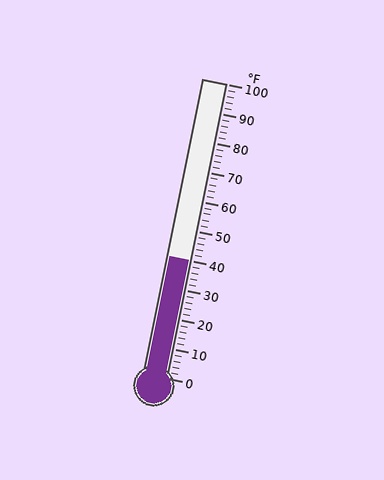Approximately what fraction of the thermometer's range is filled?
The thermometer is filled to approximately 40% of its range.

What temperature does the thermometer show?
The thermometer shows approximately 40°F.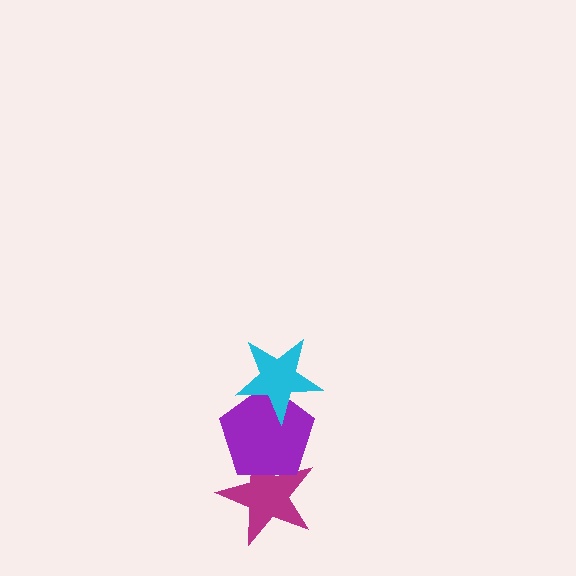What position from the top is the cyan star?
The cyan star is 1st from the top.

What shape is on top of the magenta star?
The purple pentagon is on top of the magenta star.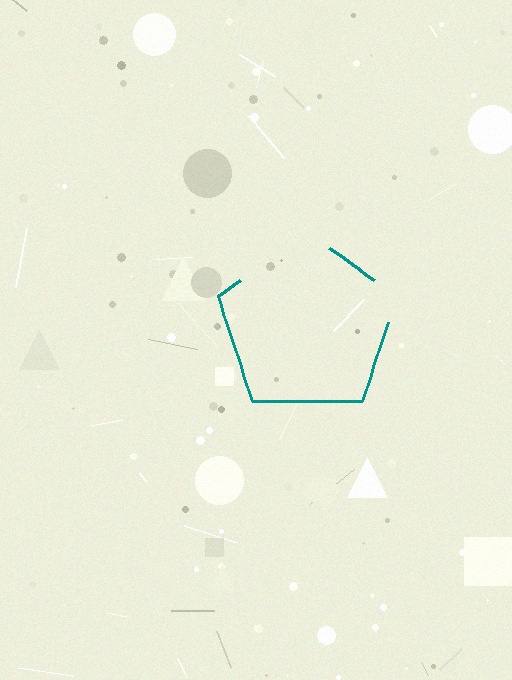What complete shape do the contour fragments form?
The contour fragments form a pentagon.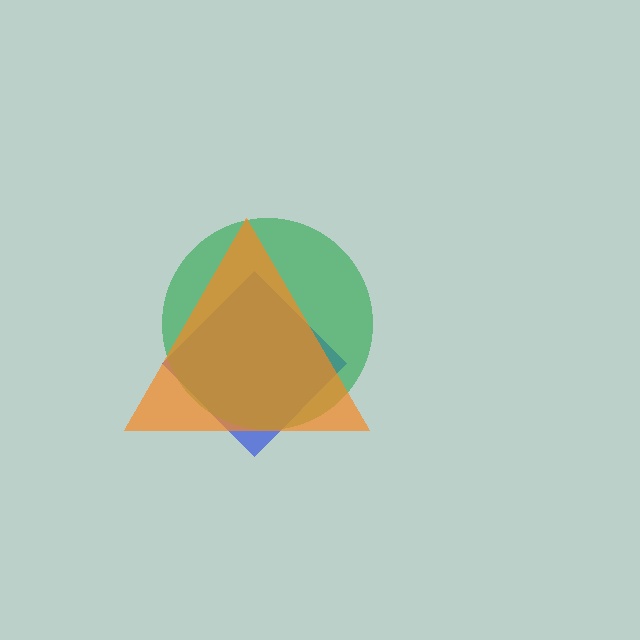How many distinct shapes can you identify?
There are 3 distinct shapes: a blue diamond, a green circle, an orange triangle.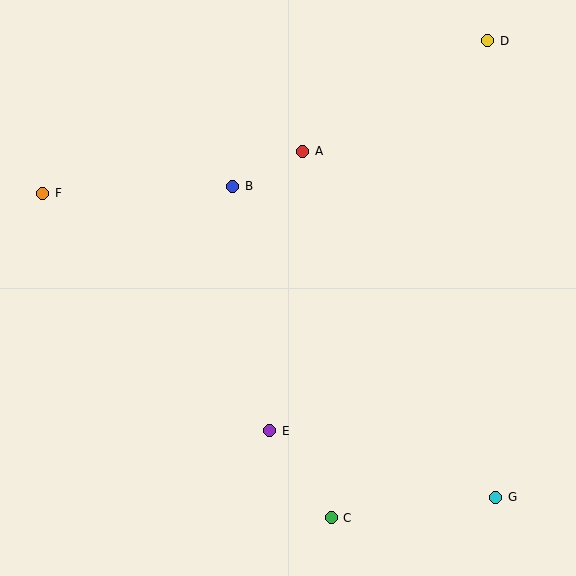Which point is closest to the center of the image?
Point B at (233, 186) is closest to the center.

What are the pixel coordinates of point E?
Point E is at (270, 431).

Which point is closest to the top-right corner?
Point D is closest to the top-right corner.